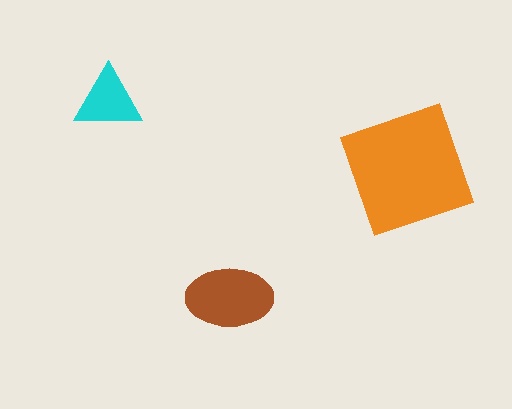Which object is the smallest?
The cyan triangle.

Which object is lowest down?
The brown ellipse is bottommost.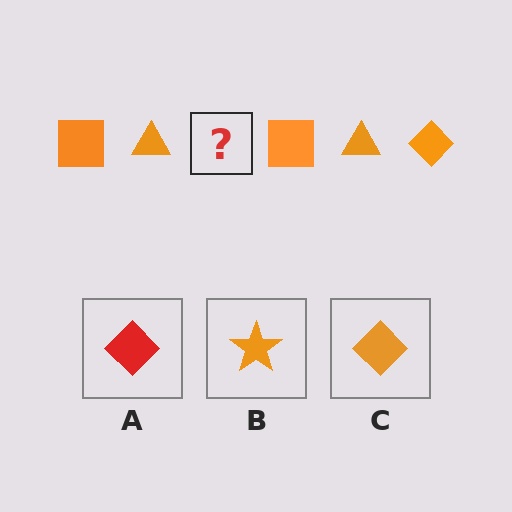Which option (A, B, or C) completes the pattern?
C.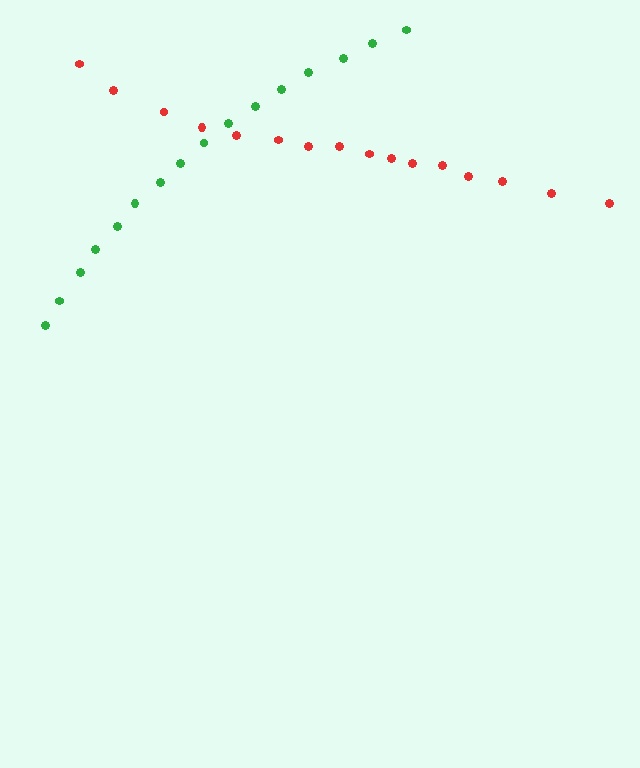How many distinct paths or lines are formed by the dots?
There are 2 distinct paths.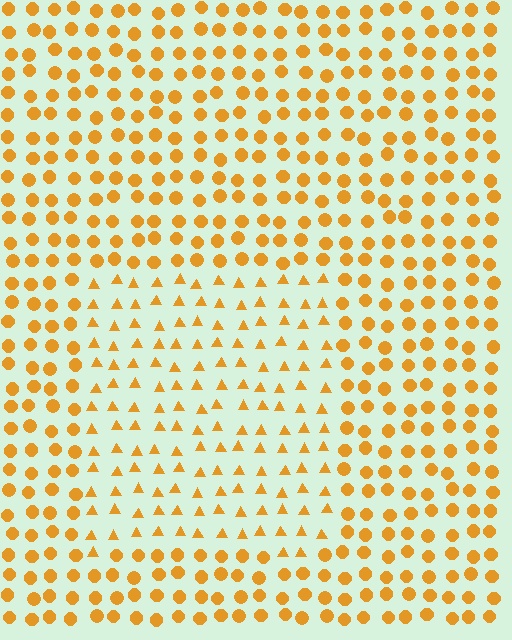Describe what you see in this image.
The image is filled with small orange elements arranged in a uniform grid. A rectangle-shaped region contains triangles, while the surrounding area contains circles. The boundary is defined purely by the change in element shape.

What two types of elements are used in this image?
The image uses triangles inside the rectangle region and circles outside it.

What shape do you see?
I see a rectangle.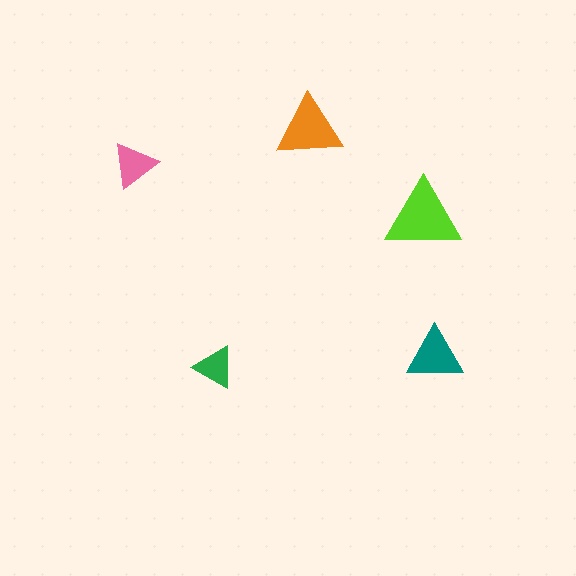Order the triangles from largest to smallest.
the lime one, the orange one, the teal one, the pink one, the green one.